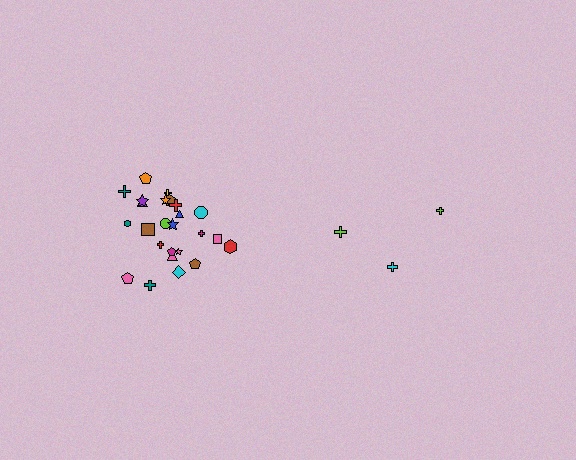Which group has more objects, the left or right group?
The left group.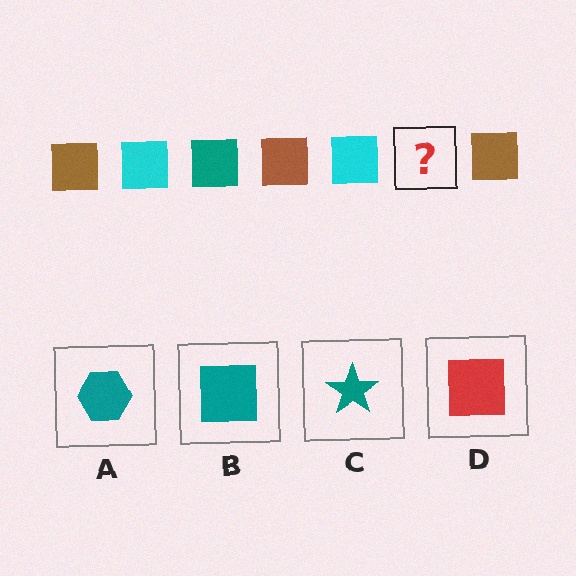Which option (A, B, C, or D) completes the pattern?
B.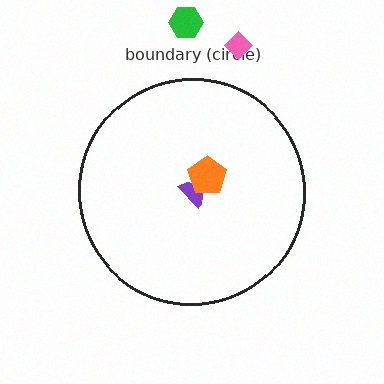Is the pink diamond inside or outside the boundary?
Outside.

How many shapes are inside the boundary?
2 inside, 2 outside.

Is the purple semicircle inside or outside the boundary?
Inside.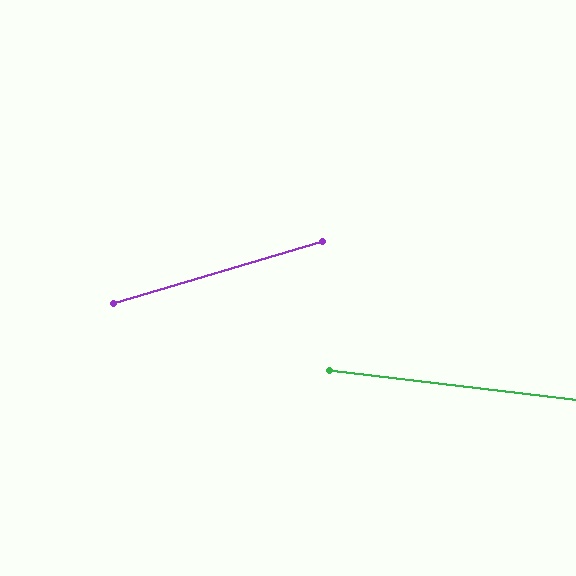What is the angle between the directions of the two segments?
Approximately 23 degrees.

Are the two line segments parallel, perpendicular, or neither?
Neither parallel nor perpendicular — they differ by about 23°.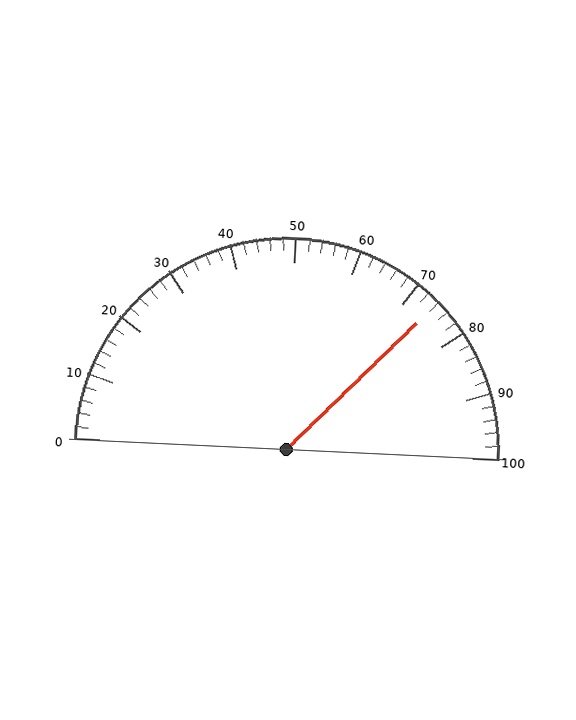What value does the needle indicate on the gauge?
The needle indicates approximately 74.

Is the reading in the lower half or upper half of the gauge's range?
The reading is in the upper half of the range (0 to 100).